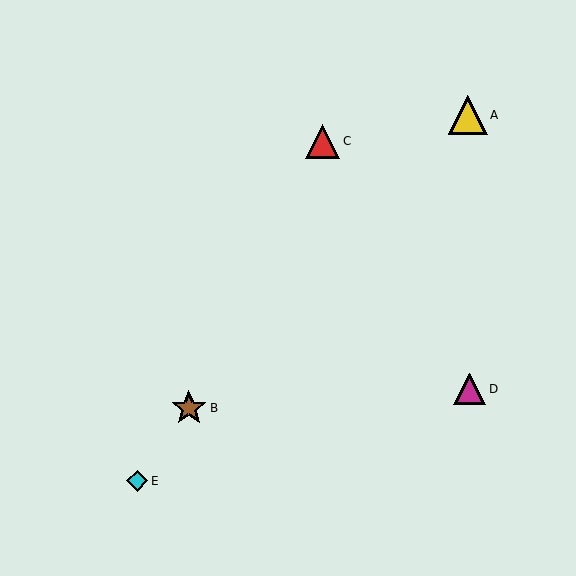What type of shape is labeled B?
Shape B is a brown star.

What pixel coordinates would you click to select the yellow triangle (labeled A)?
Click at (468, 115) to select the yellow triangle A.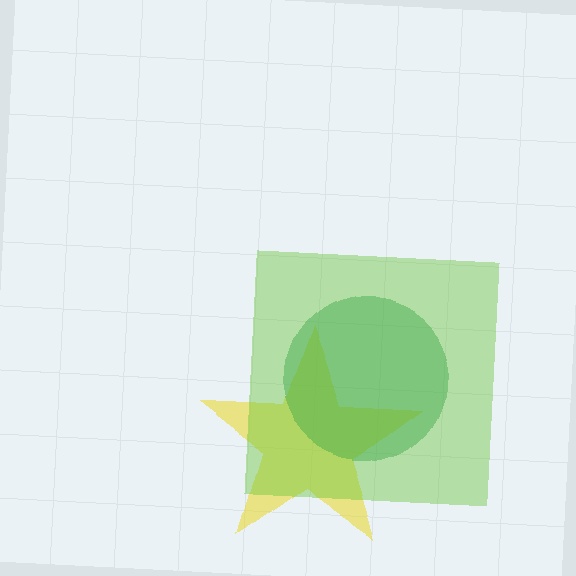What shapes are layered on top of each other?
The layered shapes are: a yellow star, a lime square, a green circle.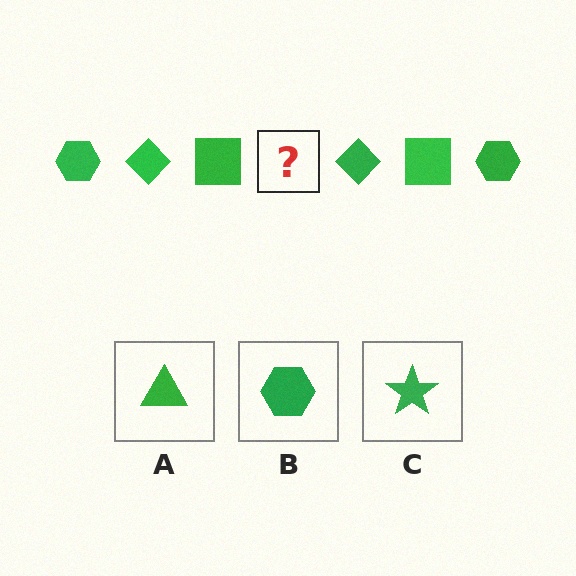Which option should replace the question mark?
Option B.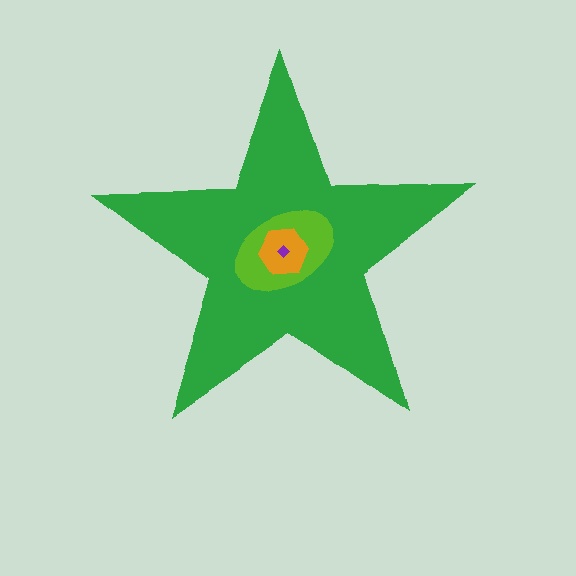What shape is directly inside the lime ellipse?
The orange hexagon.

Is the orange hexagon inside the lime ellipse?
Yes.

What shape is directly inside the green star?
The lime ellipse.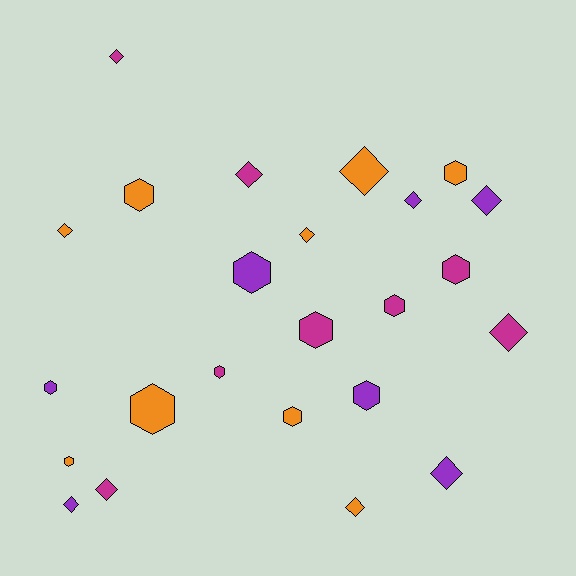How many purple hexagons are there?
There are 3 purple hexagons.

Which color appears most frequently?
Orange, with 9 objects.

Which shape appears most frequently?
Hexagon, with 12 objects.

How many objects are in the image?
There are 24 objects.